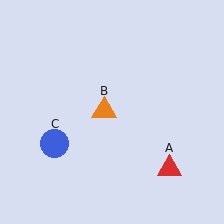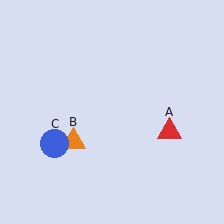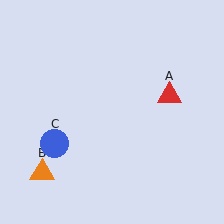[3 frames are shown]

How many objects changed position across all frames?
2 objects changed position: red triangle (object A), orange triangle (object B).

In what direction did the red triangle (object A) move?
The red triangle (object A) moved up.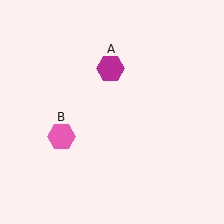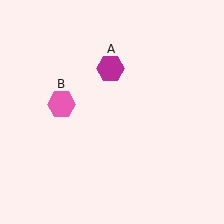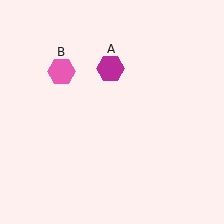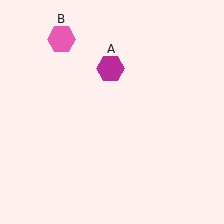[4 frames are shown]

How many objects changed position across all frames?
1 object changed position: pink hexagon (object B).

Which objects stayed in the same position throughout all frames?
Magenta hexagon (object A) remained stationary.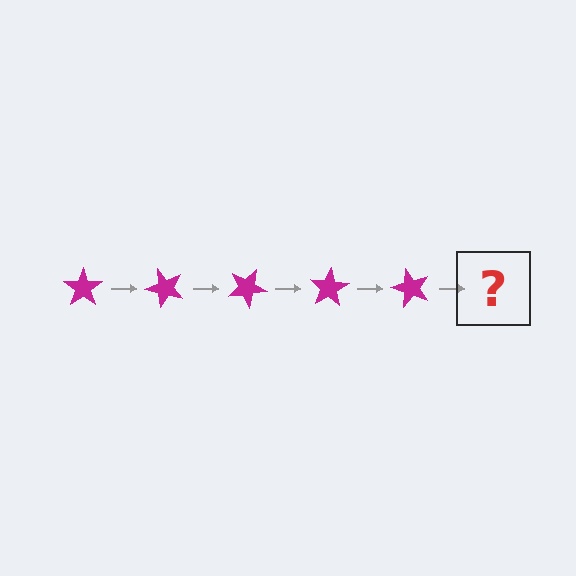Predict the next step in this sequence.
The next step is a magenta star rotated 250 degrees.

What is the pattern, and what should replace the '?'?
The pattern is that the star rotates 50 degrees each step. The '?' should be a magenta star rotated 250 degrees.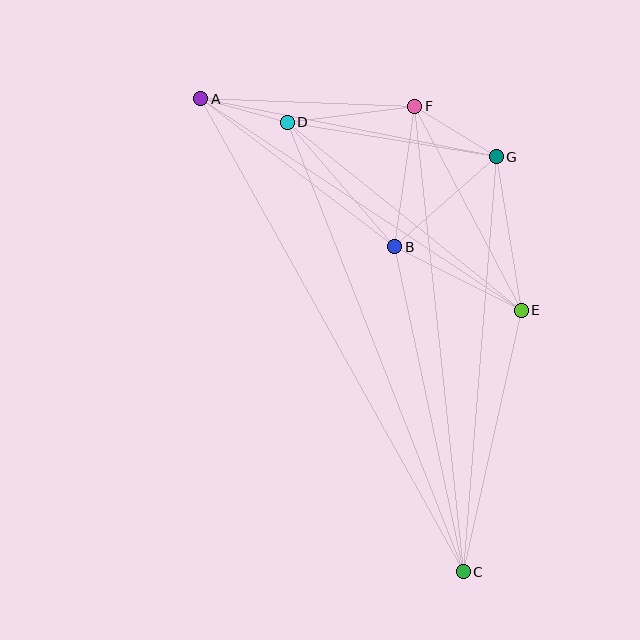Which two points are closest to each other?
Points A and D are closest to each other.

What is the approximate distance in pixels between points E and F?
The distance between E and F is approximately 230 pixels.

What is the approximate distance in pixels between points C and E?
The distance between C and E is approximately 268 pixels.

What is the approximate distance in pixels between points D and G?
The distance between D and G is approximately 212 pixels.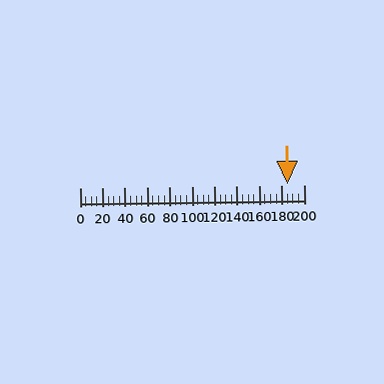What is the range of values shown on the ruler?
The ruler shows values from 0 to 200.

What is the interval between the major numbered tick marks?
The major tick marks are spaced 20 units apart.